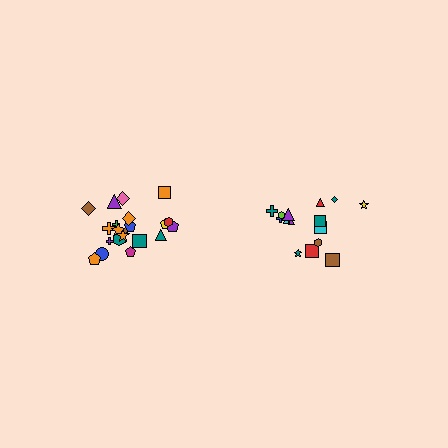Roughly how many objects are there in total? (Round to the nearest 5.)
Roughly 35 objects in total.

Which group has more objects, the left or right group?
The left group.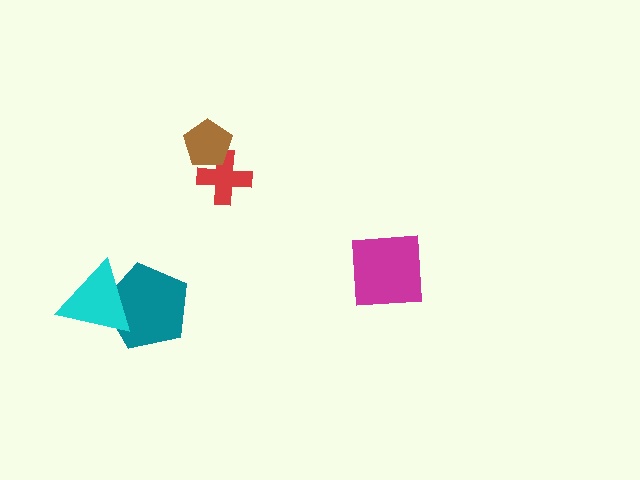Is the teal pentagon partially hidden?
Yes, it is partially covered by another shape.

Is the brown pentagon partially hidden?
No, no other shape covers it.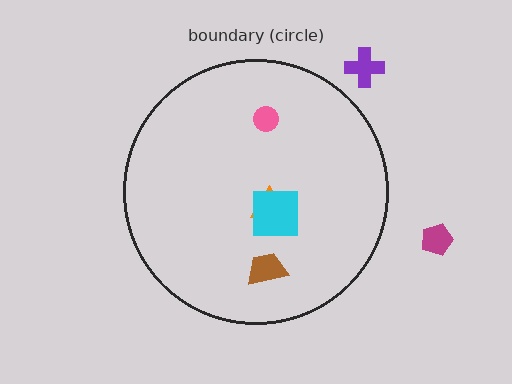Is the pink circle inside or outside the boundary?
Inside.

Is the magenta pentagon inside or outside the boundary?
Outside.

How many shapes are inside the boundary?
4 inside, 2 outside.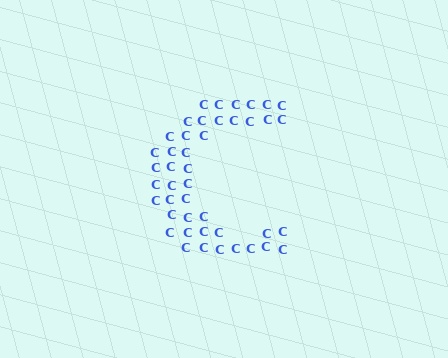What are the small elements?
The small elements are letter C's.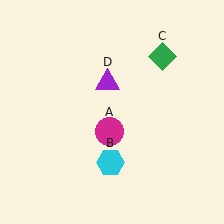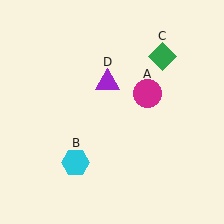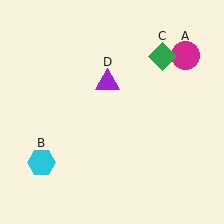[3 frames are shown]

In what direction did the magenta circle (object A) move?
The magenta circle (object A) moved up and to the right.